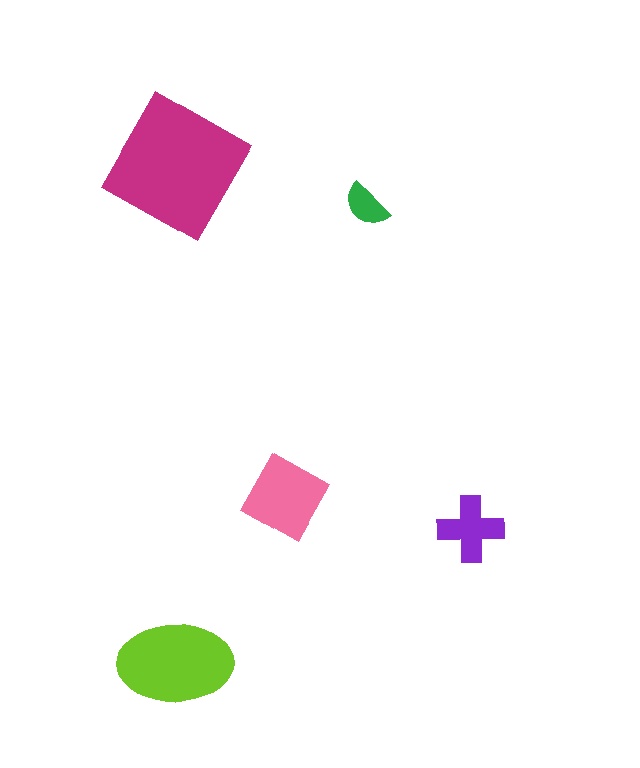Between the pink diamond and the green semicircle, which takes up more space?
The pink diamond.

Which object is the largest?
The magenta square.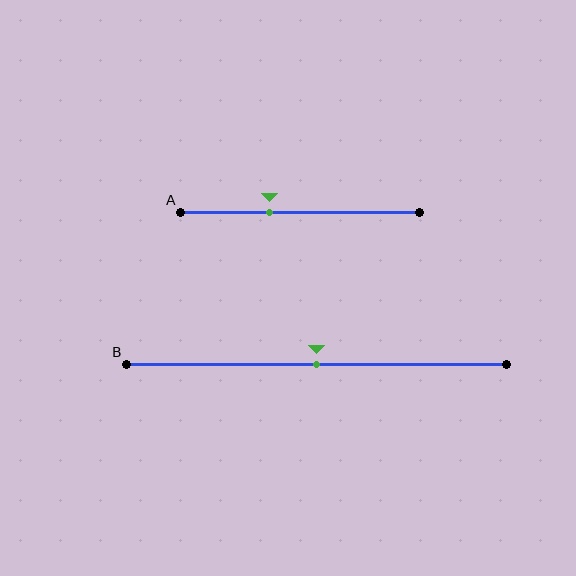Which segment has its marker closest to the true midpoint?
Segment B has its marker closest to the true midpoint.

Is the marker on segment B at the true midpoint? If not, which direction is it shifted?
Yes, the marker on segment B is at the true midpoint.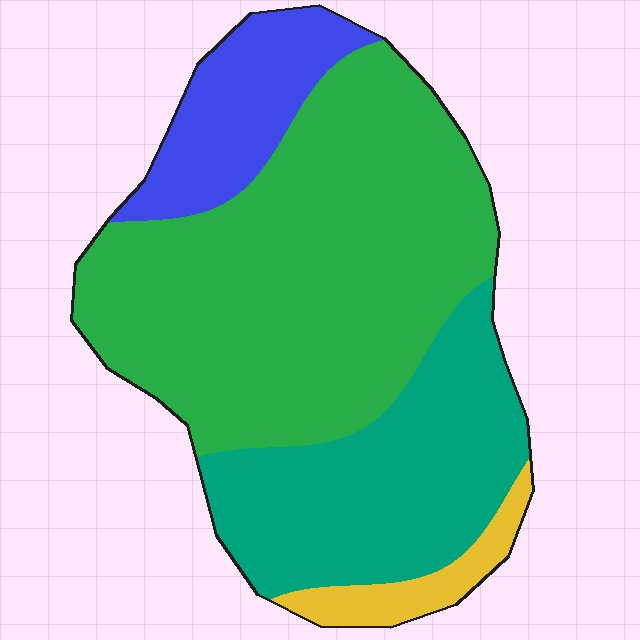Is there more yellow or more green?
Green.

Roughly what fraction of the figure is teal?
Teal takes up about one quarter (1/4) of the figure.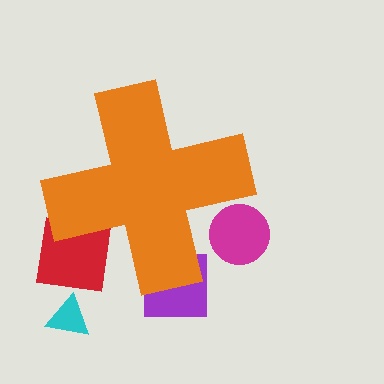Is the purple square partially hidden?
Yes, the purple square is partially hidden behind the orange cross.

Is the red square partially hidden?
Yes, the red square is partially hidden behind the orange cross.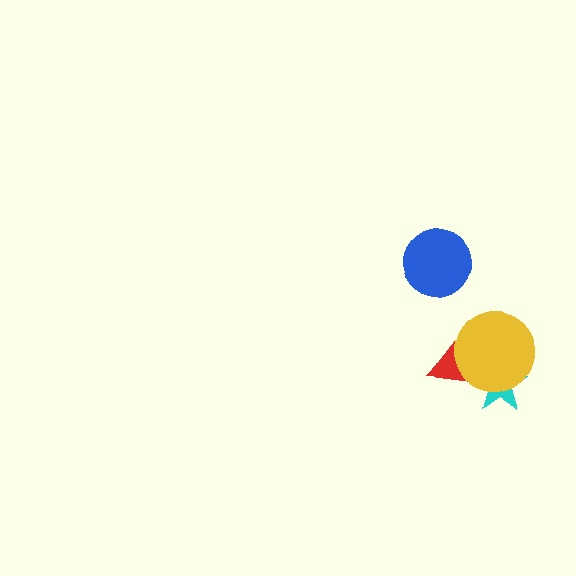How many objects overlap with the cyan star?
2 objects overlap with the cyan star.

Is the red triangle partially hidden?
Yes, it is partially covered by another shape.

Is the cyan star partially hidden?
Yes, it is partially covered by another shape.